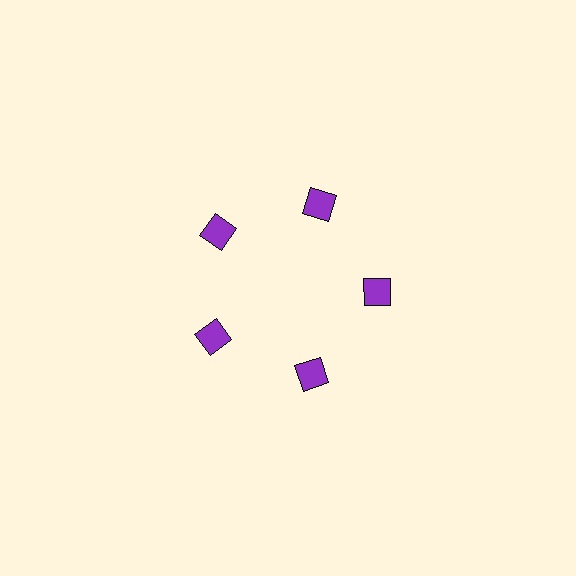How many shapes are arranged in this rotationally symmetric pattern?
There are 5 shapes, arranged in 5 groups of 1.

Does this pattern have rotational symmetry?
Yes, this pattern has 5-fold rotational symmetry. It looks the same after rotating 72 degrees around the center.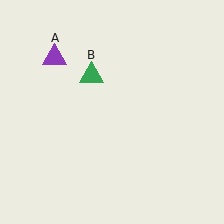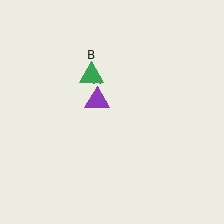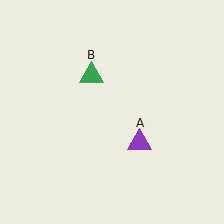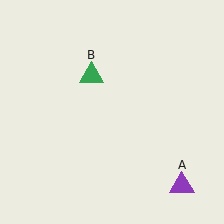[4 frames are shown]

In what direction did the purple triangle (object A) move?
The purple triangle (object A) moved down and to the right.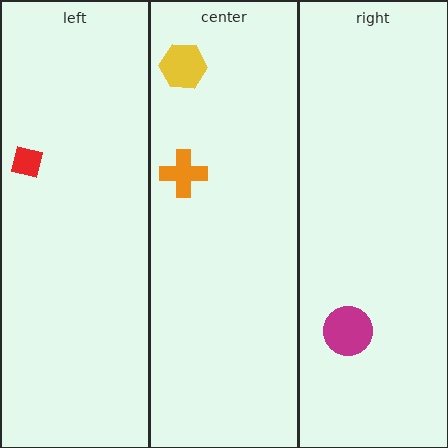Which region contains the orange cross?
The center region.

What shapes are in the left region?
The red square.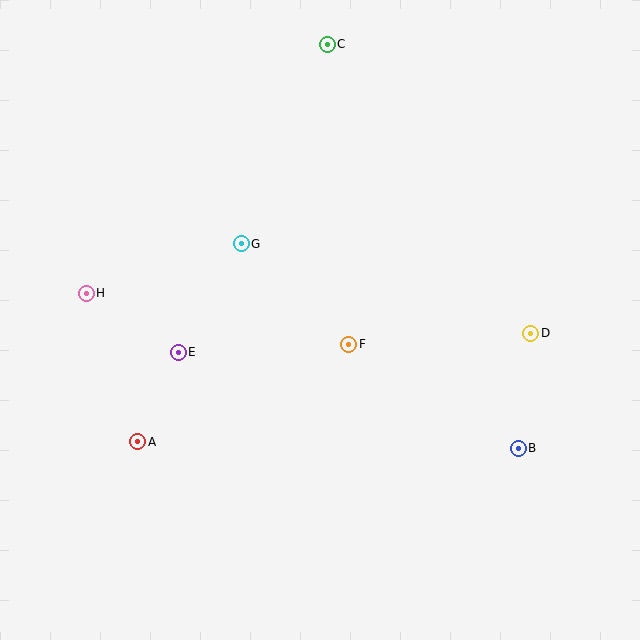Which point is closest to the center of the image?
Point F at (349, 344) is closest to the center.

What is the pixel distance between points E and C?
The distance between E and C is 342 pixels.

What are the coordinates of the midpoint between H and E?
The midpoint between H and E is at (132, 323).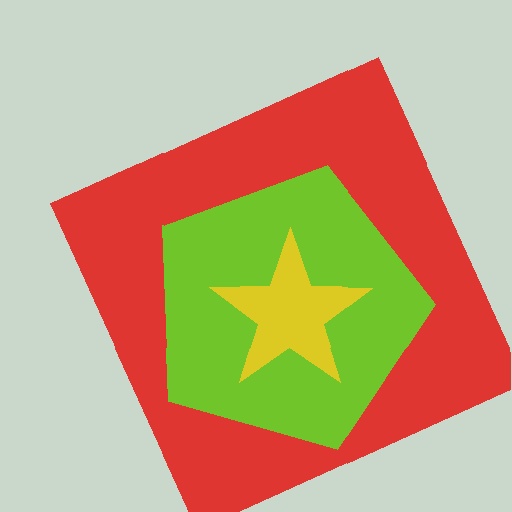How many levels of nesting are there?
3.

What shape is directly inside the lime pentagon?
The yellow star.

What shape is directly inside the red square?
The lime pentagon.